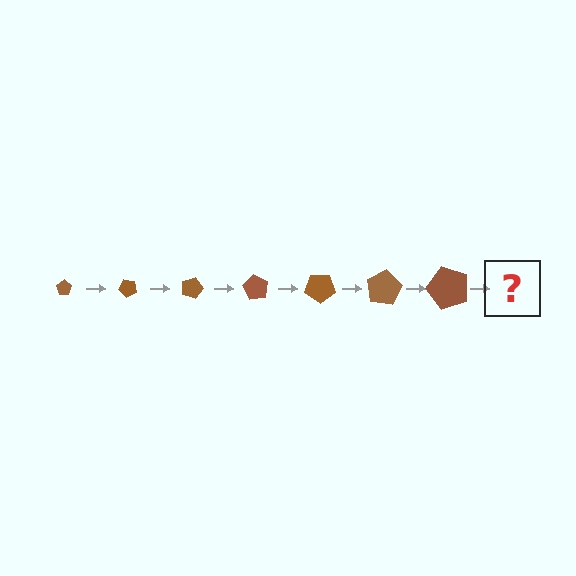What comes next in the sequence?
The next element should be a pentagon, larger than the previous one and rotated 315 degrees from the start.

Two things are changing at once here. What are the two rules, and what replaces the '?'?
The two rules are that the pentagon grows larger each step and it rotates 45 degrees each step. The '?' should be a pentagon, larger than the previous one and rotated 315 degrees from the start.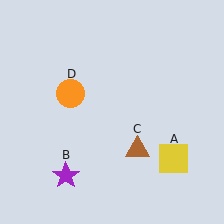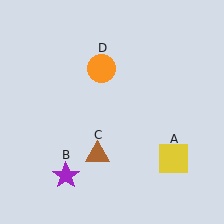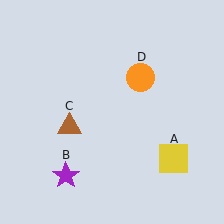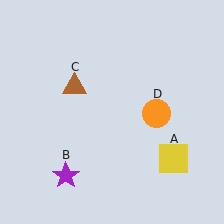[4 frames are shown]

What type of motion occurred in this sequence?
The brown triangle (object C), orange circle (object D) rotated clockwise around the center of the scene.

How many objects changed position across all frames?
2 objects changed position: brown triangle (object C), orange circle (object D).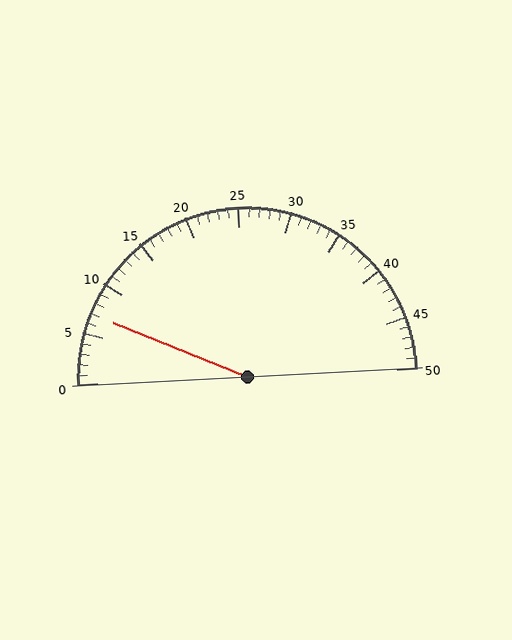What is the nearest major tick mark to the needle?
The nearest major tick mark is 5.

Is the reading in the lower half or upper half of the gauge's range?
The reading is in the lower half of the range (0 to 50).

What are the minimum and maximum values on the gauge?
The gauge ranges from 0 to 50.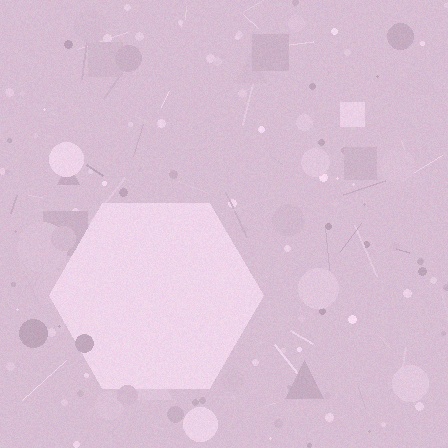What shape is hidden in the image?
A hexagon is hidden in the image.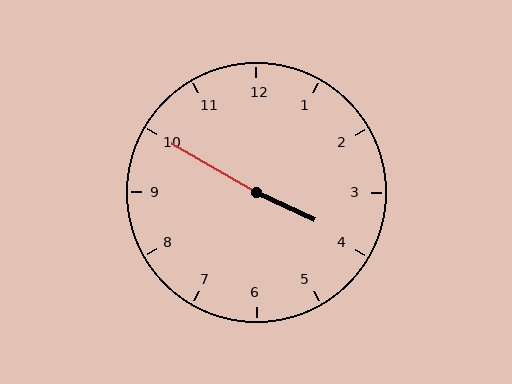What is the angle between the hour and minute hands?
Approximately 175 degrees.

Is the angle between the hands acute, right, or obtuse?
It is obtuse.